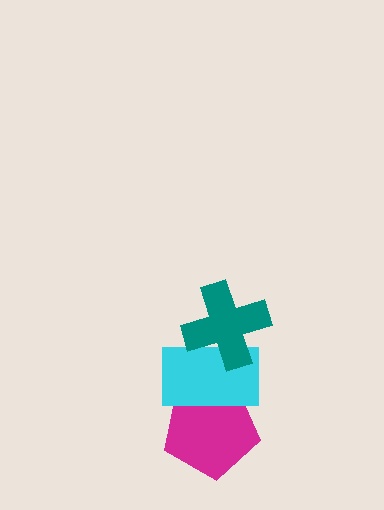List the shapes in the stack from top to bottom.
From top to bottom: the teal cross, the cyan rectangle, the magenta pentagon.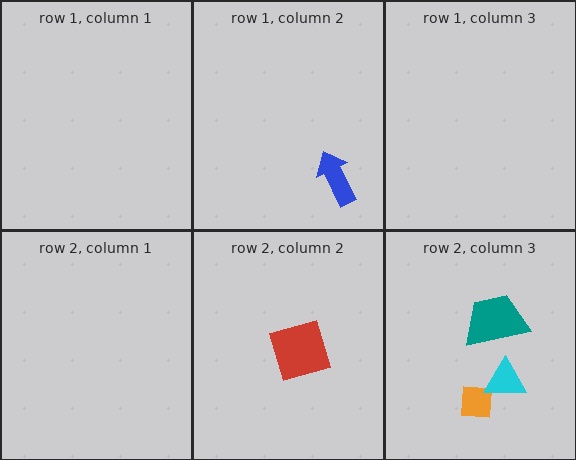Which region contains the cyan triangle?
The row 2, column 3 region.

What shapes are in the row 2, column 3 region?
The orange square, the teal trapezoid, the cyan triangle.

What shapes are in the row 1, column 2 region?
The blue arrow.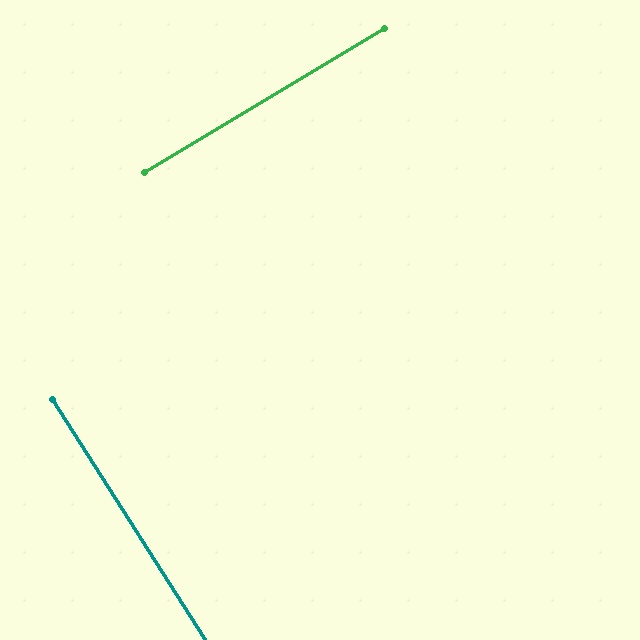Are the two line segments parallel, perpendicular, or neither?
Perpendicular — they meet at approximately 88°.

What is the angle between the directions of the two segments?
Approximately 88 degrees.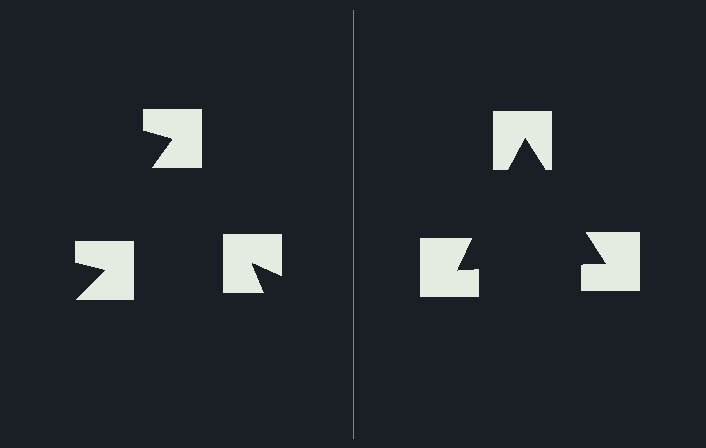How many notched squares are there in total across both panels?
6 — 3 on each side.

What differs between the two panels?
The notched squares are positioned identically on both sides; only the wedge orientations differ. On the right they align to a triangle; on the left they are misaligned.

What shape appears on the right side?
An illusory triangle.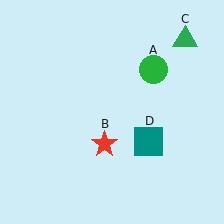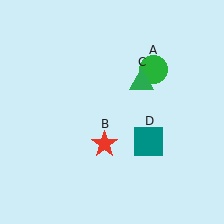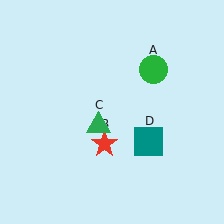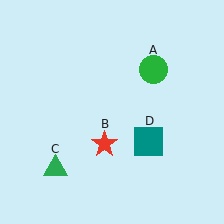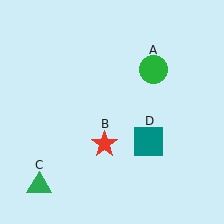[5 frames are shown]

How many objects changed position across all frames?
1 object changed position: green triangle (object C).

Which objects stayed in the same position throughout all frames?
Green circle (object A) and red star (object B) and teal square (object D) remained stationary.